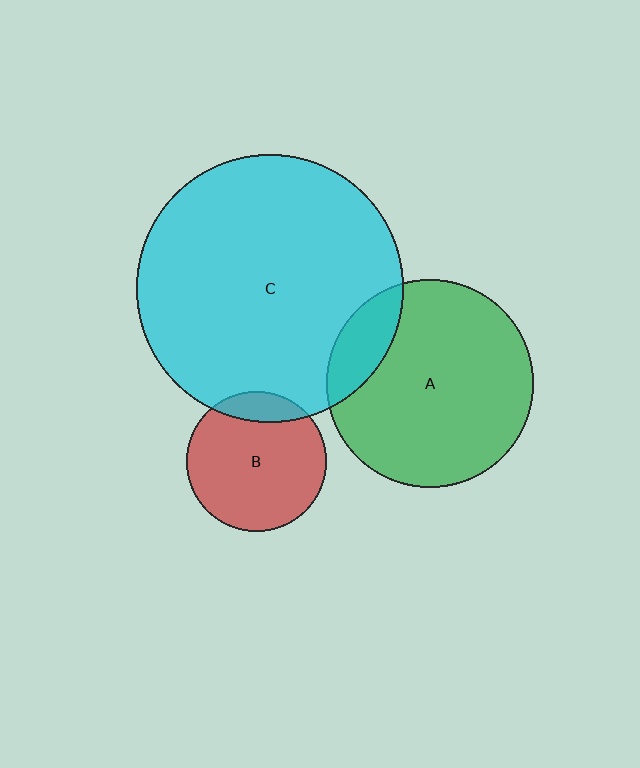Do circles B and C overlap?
Yes.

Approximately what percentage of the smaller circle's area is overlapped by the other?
Approximately 15%.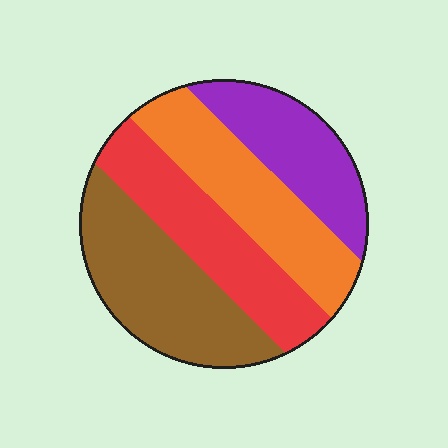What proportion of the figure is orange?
Orange takes up about one quarter (1/4) of the figure.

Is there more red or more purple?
Red.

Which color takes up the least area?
Purple, at roughly 20%.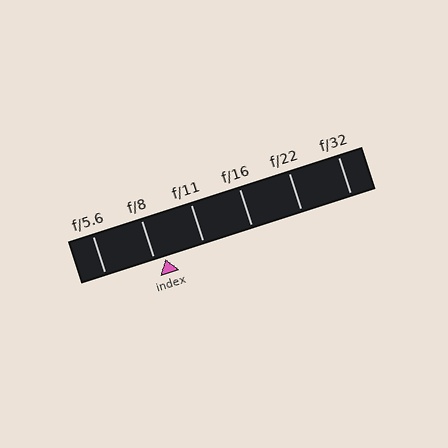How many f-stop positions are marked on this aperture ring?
There are 6 f-stop positions marked.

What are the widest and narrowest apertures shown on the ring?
The widest aperture shown is f/5.6 and the narrowest is f/32.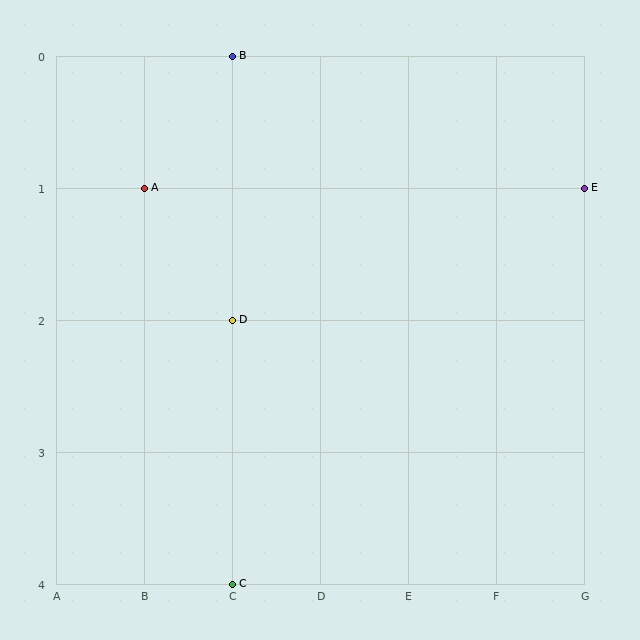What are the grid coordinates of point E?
Point E is at grid coordinates (G, 1).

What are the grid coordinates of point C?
Point C is at grid coordinates (C, 4).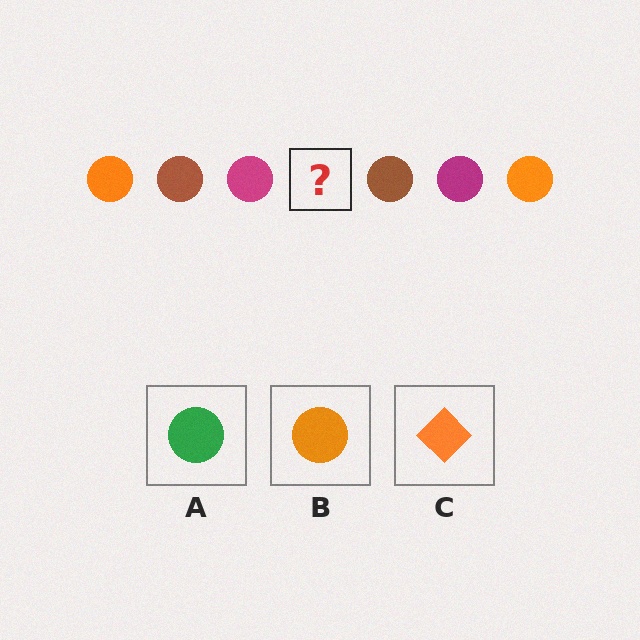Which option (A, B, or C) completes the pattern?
B.